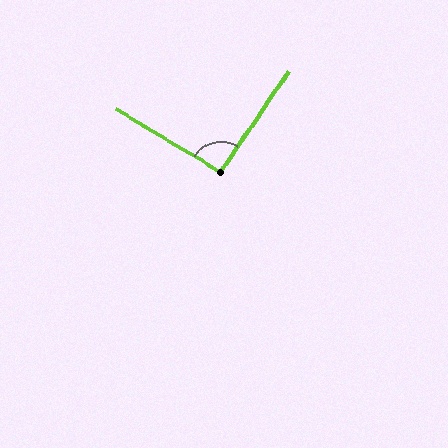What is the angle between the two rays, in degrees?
Approximately 93 degrees.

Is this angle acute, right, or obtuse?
It is approximately a right angle.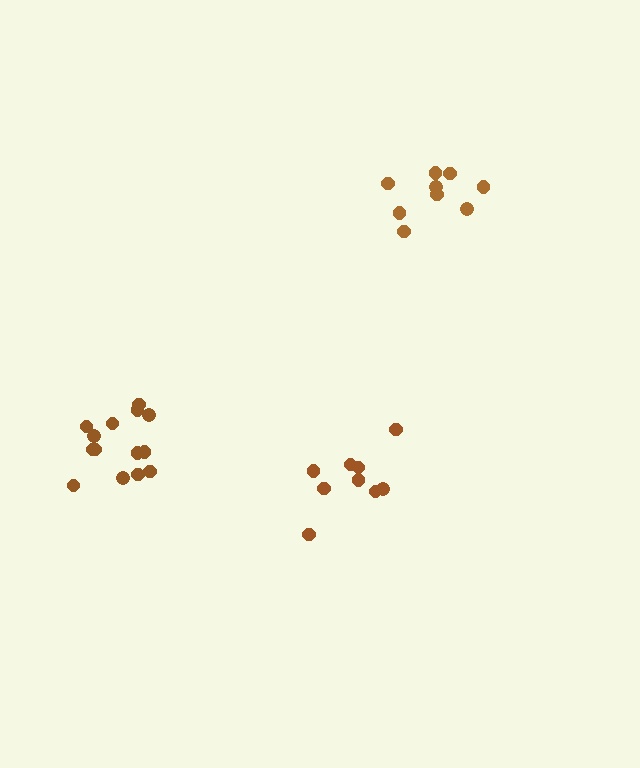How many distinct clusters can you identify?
There are 3 distinct clusters.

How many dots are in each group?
Group 1: 9 dots, Group 2: 9 dots, Group 3: 14 dots (32 total).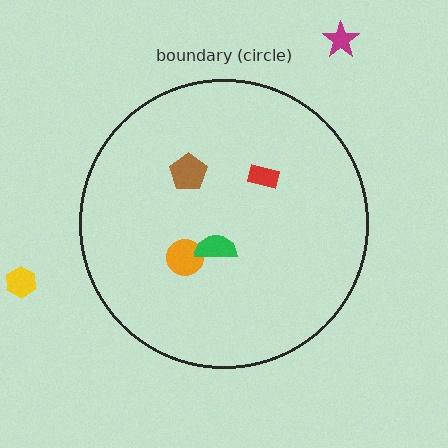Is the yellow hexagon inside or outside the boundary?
Outside.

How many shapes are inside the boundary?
4 inside, 2 outside.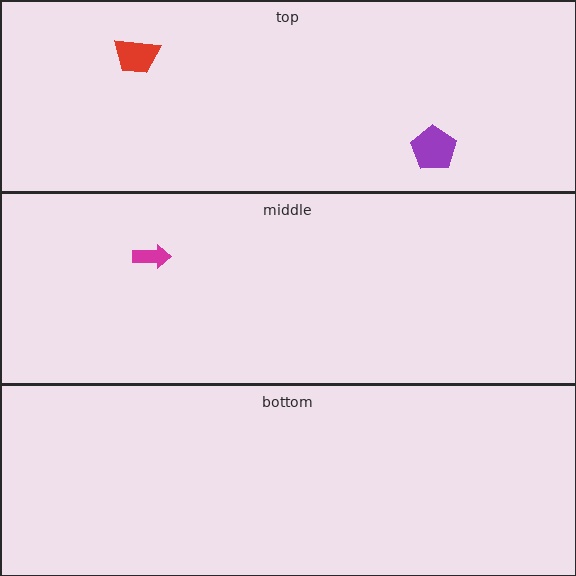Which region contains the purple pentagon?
The top region.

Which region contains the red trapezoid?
The top region.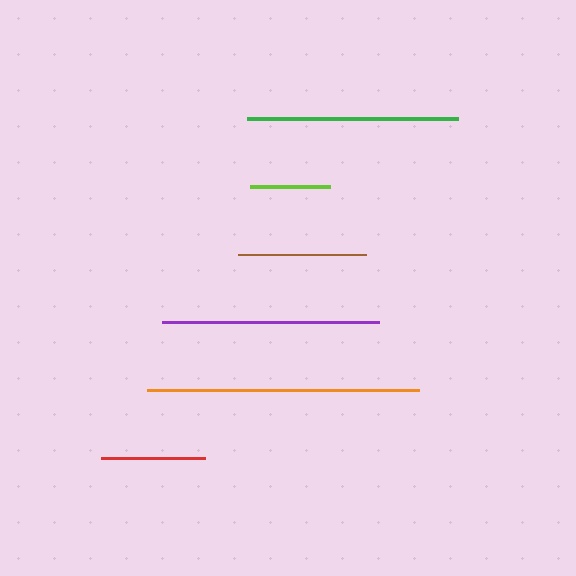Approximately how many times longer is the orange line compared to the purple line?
The orange line is approximately 1.3 times the length of the purple line.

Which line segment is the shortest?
The lime line is the shortest at approximately 80 pixels.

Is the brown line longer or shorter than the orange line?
The orange line is longer than the brown line.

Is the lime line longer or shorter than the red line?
The red line is longer than the lime line.